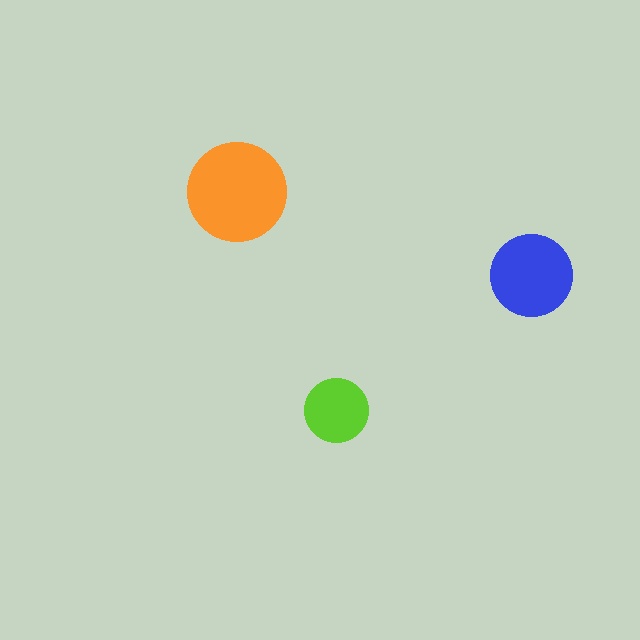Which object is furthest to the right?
The blue circle is rightmost.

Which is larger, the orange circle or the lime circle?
The orange one.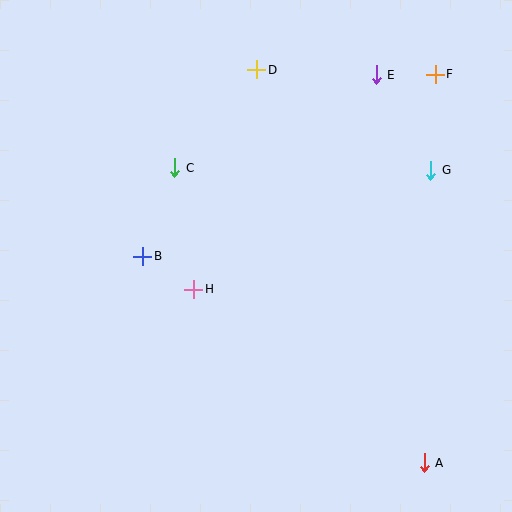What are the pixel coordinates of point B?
Point B is at (143, 256).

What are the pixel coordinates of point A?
Point A is at (424, 463).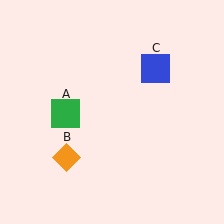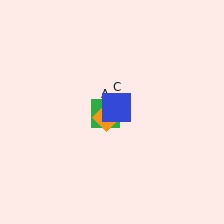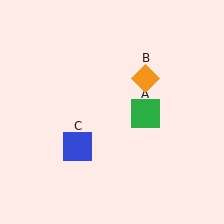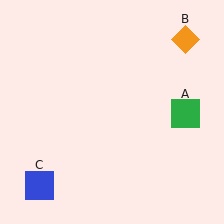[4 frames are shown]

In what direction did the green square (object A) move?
The green square (object A) moved right.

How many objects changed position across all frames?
3 objects changed position: green square (object A), orange diamond (object B), blue square (object C).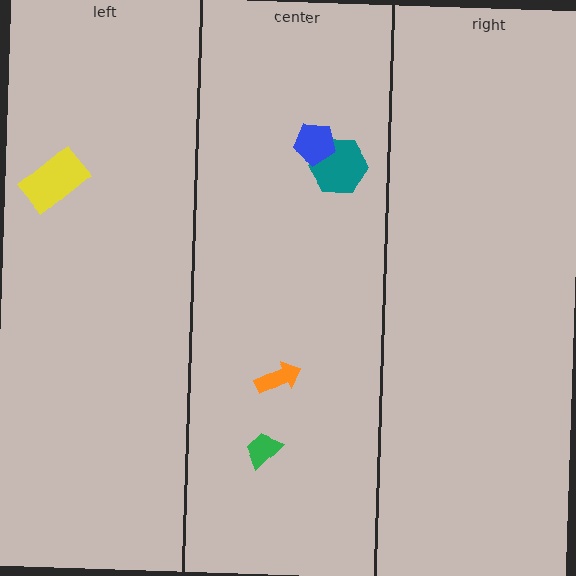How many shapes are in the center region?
4.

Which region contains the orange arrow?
The center region.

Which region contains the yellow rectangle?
The left region.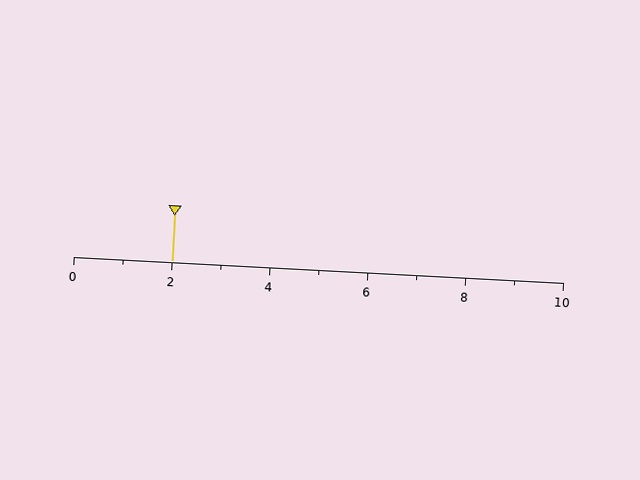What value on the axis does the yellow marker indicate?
The marker indicates approximately 2.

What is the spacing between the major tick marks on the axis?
The major ticks are spaced 2 apart.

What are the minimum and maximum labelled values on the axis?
The axis runs from 0 to 10.